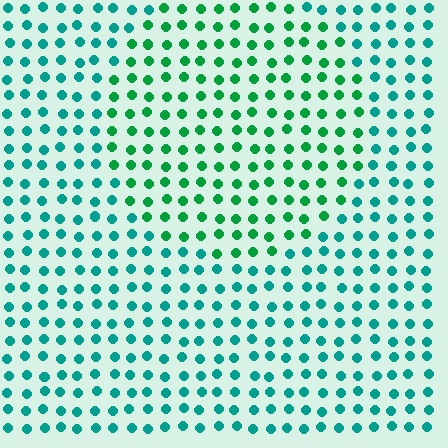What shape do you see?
I see a circle.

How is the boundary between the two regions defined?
The boundary is defined purely by a slight shift in hue (about 32 degrees). Spacing, size, and orientation are identical on both sides.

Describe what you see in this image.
The image is filled with small teal elements in a uniform arrangement. A circle-shaped region is visible where the elements are tinted to a slightly different hue, forming a subtle color boundary.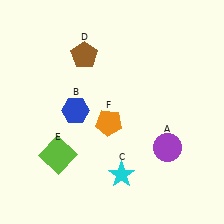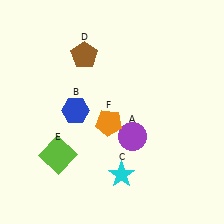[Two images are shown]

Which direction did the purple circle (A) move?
The purple circle (A) moved left.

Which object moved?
The purple circle (A) moved left.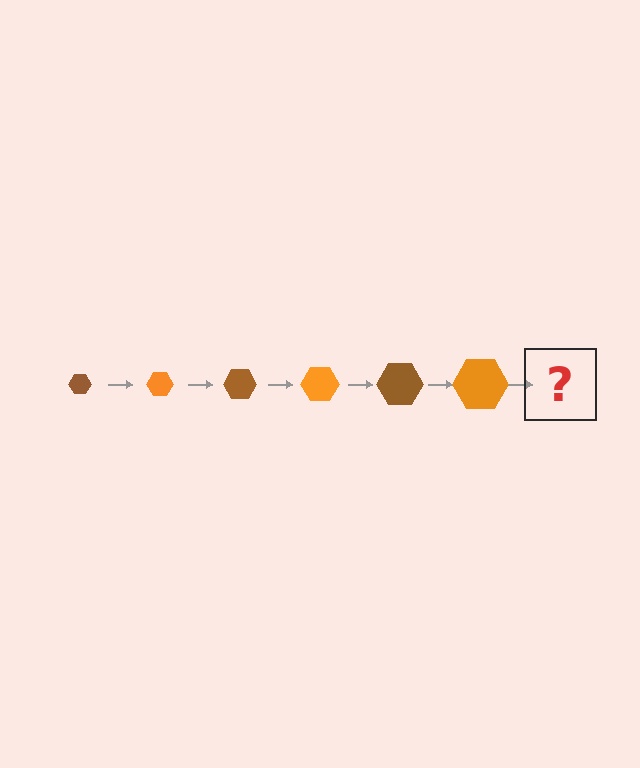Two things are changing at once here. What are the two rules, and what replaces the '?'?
The two rules are that the hexagon grows larger each step and the color cycles through brown and orange. The '?' should be a brown hexagon, larger than the previous one.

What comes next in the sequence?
The next element should be a brown hexagon, larger than the previous one.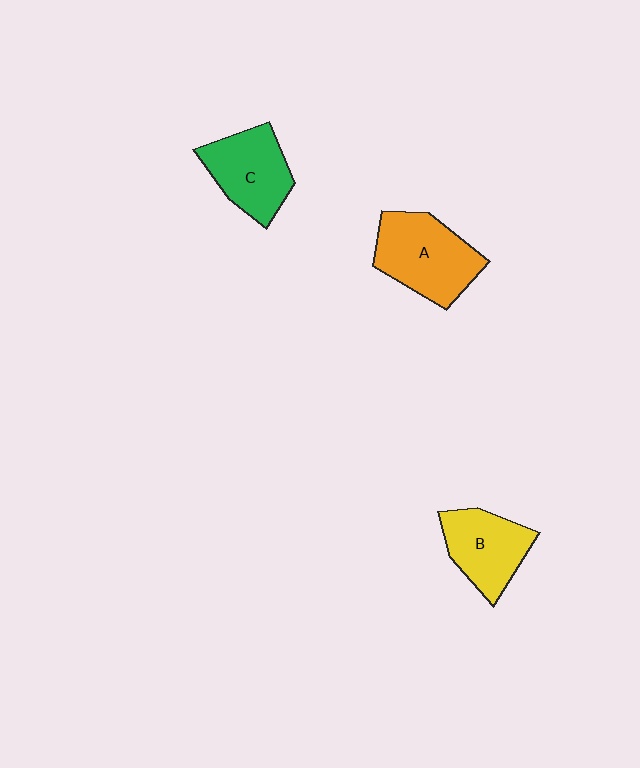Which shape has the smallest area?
Shape B (yellow).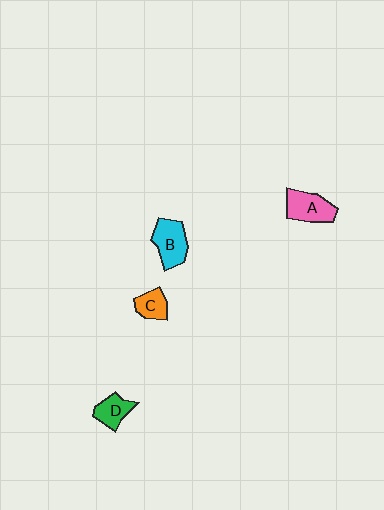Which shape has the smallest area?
Shape C (orange).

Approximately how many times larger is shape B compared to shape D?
Approximately 1.5 times.